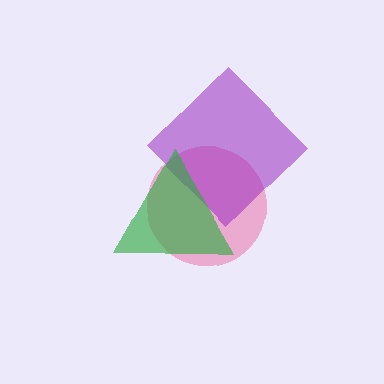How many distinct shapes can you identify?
There are 3 distinct shapes: a pink circle, a purple diamond, a green triangle.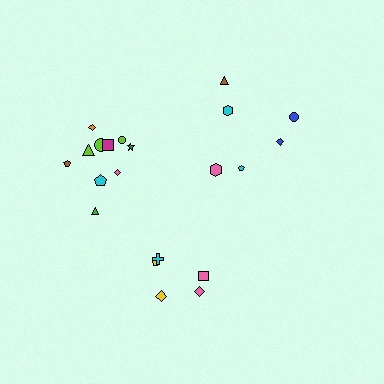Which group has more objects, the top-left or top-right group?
The top-left group.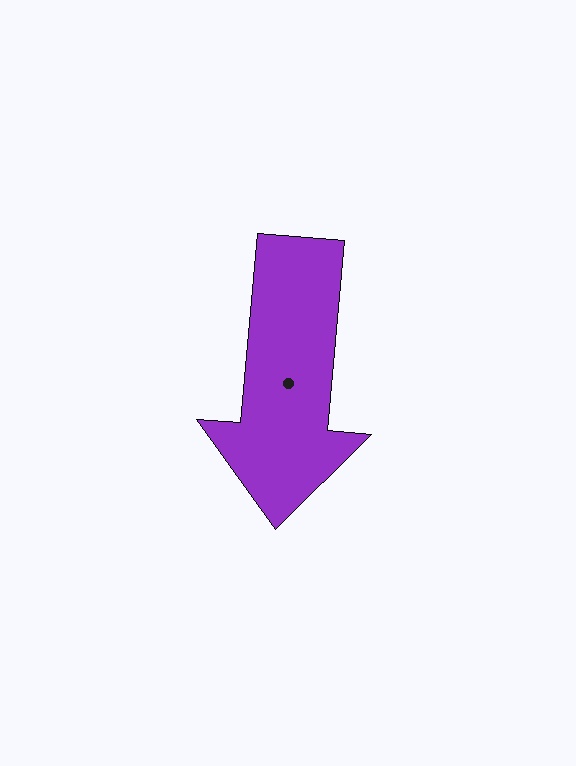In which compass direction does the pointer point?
South.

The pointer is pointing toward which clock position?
Roughly 6 o'clock.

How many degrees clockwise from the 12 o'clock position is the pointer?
Approximately 185 degrees.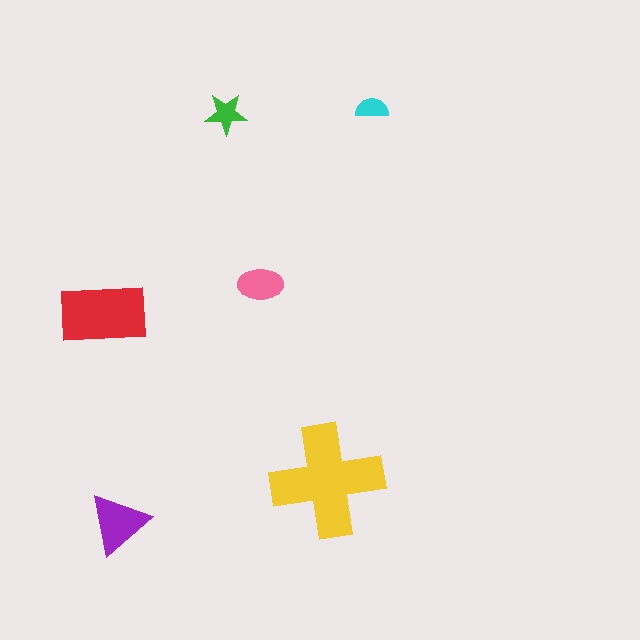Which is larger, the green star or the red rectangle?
The red rectangle.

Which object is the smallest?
The cyan semicircle.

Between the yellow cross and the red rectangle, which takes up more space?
The yellow cross.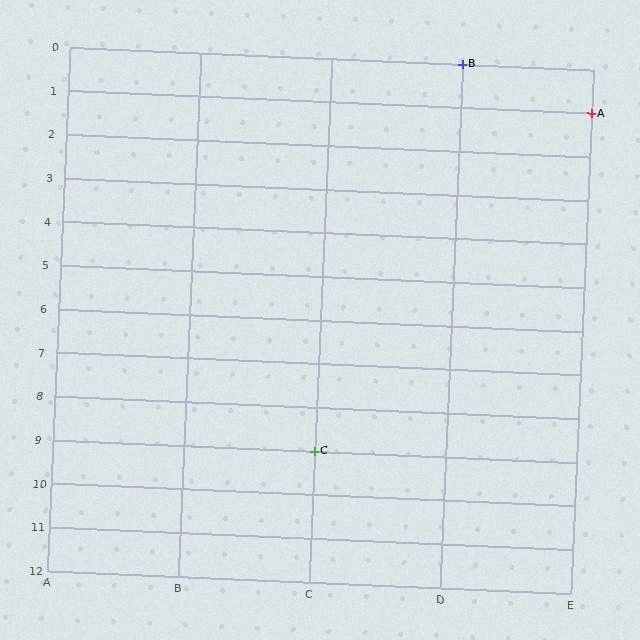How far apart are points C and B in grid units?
Points C and B are 1 column and 9 rows apart (about 9.1 grid units diagonally).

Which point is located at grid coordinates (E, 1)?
Point A is at (E, 1).